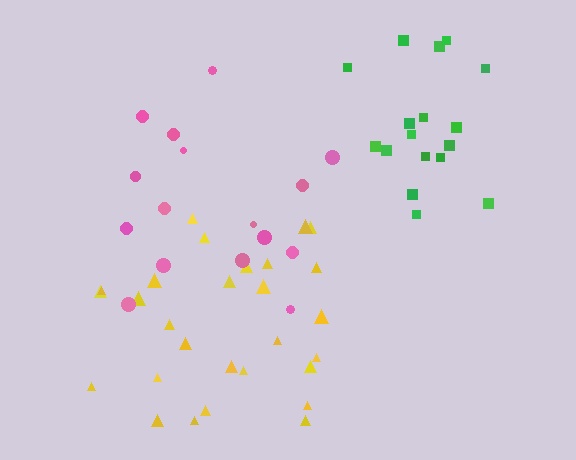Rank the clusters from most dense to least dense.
yellow, green, pink.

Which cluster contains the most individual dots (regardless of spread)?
Yellow (28).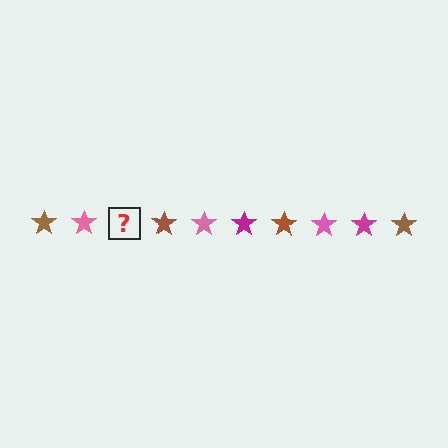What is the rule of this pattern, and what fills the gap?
The rule is that the pattern cycles through brown, pink, magenta stars. The gap should be filled with a magenta star.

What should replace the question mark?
The question mark should be replaced with a magenta star.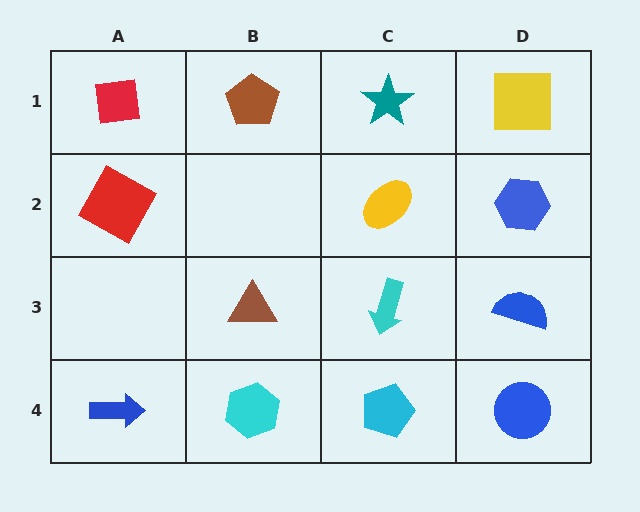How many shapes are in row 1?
4 shapes.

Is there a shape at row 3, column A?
No, that cell is empty.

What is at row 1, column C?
A teal star.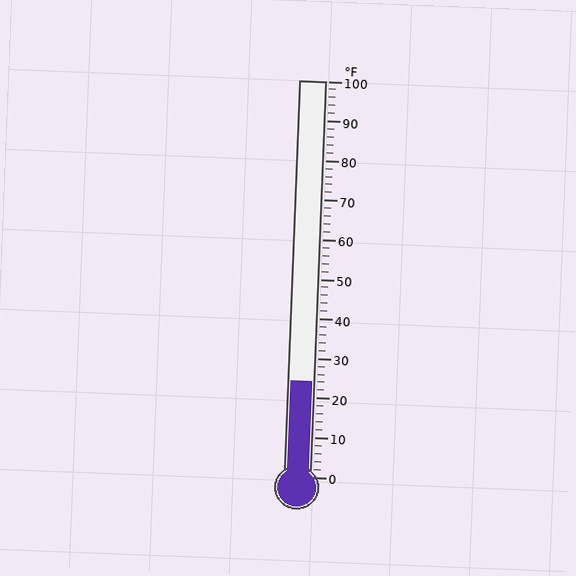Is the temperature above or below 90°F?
The temperature is below 90°F.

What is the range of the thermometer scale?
The thermometer scale ranges from 0°F to 100°F.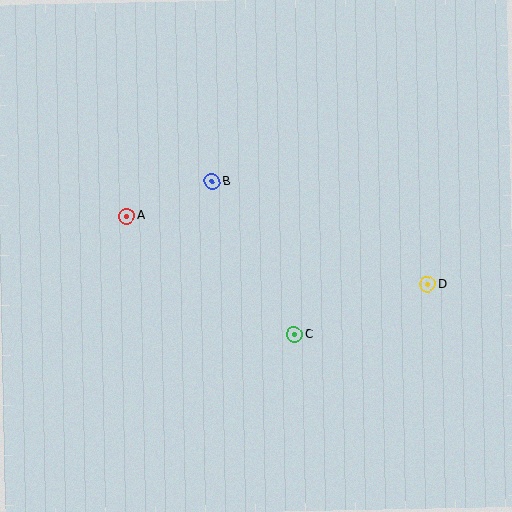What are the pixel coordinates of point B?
Point B is at (212, 181).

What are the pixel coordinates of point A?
Point A is at (127, 216).